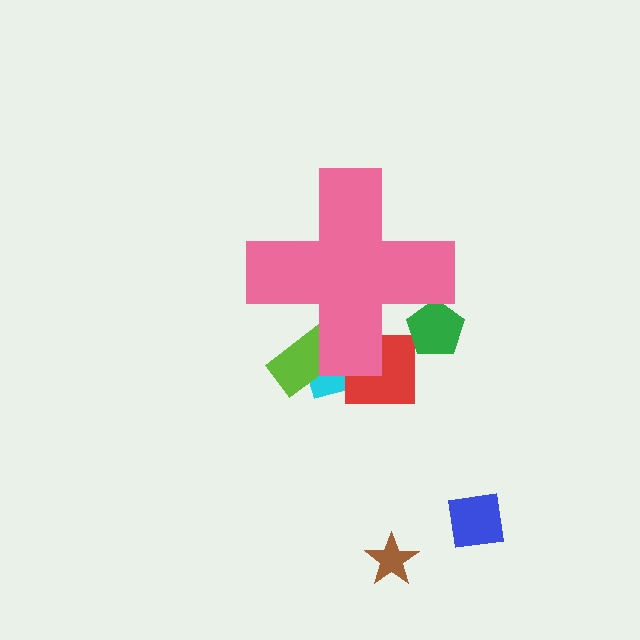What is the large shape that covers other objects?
A pink cross.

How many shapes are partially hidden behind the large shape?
4 shapes are partially hidden.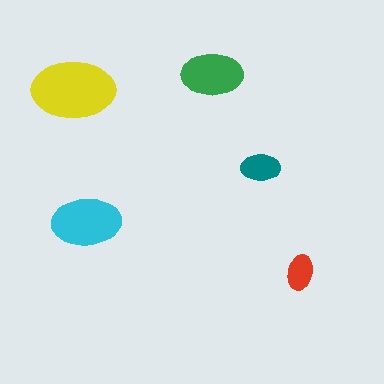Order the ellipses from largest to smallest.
the yellow one, the cyan one, the green one, the teal one, the red one.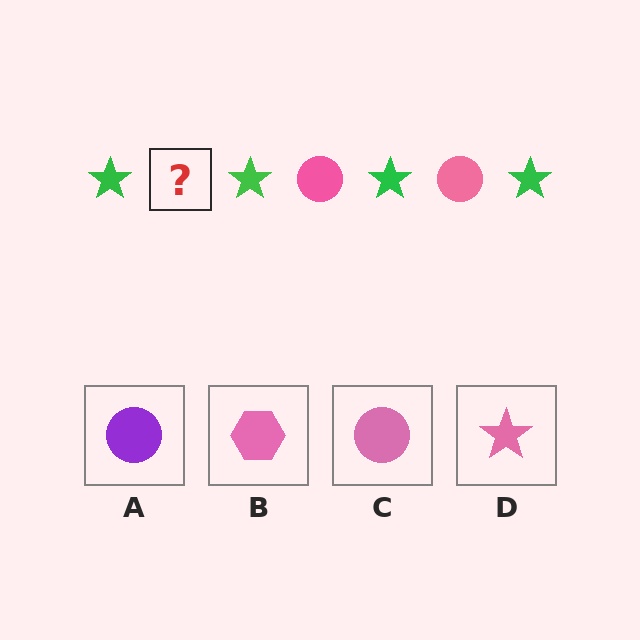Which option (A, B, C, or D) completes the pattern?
C.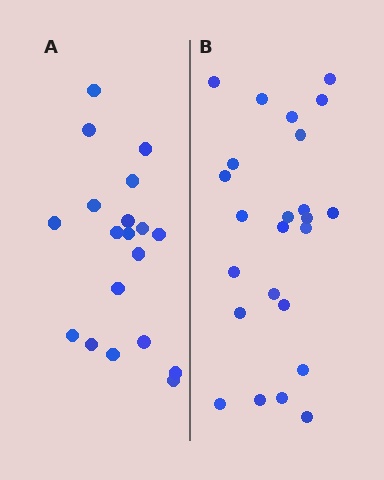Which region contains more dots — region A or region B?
Region B (the right region) has more dots.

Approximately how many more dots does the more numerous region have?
Region B has about 5 more dots than region A.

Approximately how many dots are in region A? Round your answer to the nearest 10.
About 20 dots. (The exact count is 19, which rounds to 20.)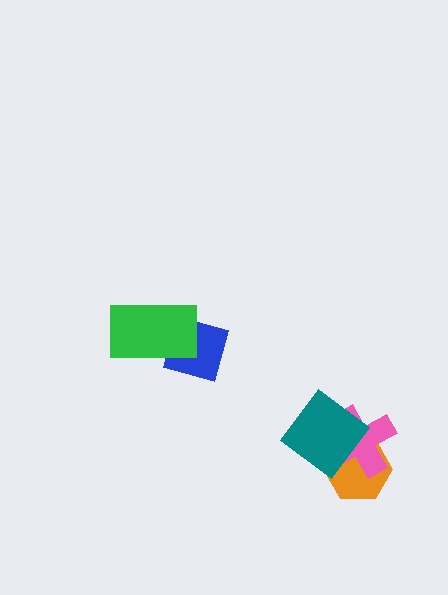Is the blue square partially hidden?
Yes, it is partially covered by another shape.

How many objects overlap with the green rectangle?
1 object overlaps with the green rectangle.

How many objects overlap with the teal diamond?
2 objects overlap with the teal diamond.